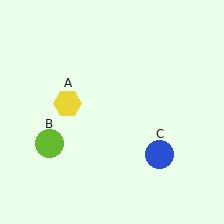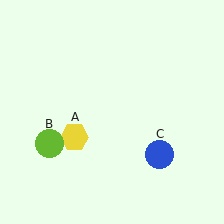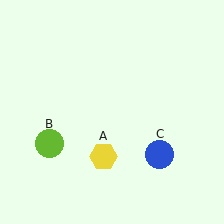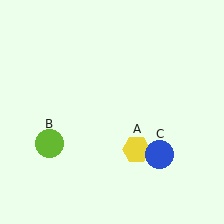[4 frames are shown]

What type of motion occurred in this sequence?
The yellow hexagon (object A) rotated counterclockwise around the center of the scene.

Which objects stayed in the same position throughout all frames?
Lime circle (object B) and blue circle (object C) remained stationary.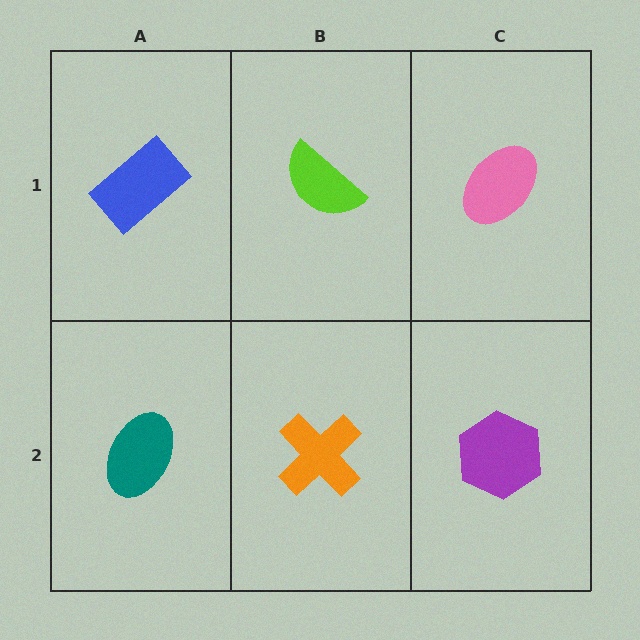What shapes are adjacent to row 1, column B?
An orange cross (row 2, column B), a blue rectangle (row 1, column A), a pink ellipse (row 1, column C).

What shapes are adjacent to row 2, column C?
A pink ellipse (row 1, column C), an orange cross (row 2, column B).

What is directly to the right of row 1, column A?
A lime semicircle.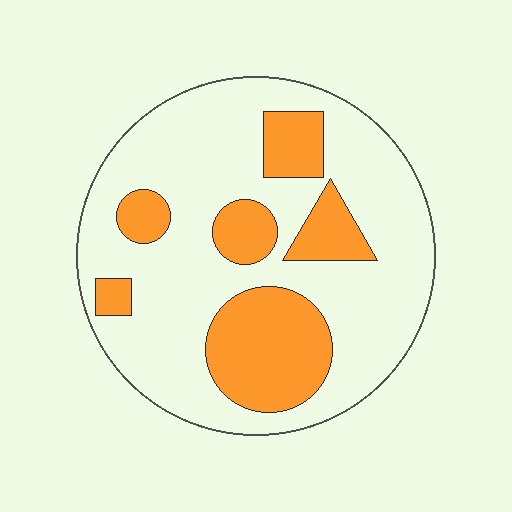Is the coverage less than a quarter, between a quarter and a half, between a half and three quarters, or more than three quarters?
Between a quarter and a half.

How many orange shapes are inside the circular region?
6.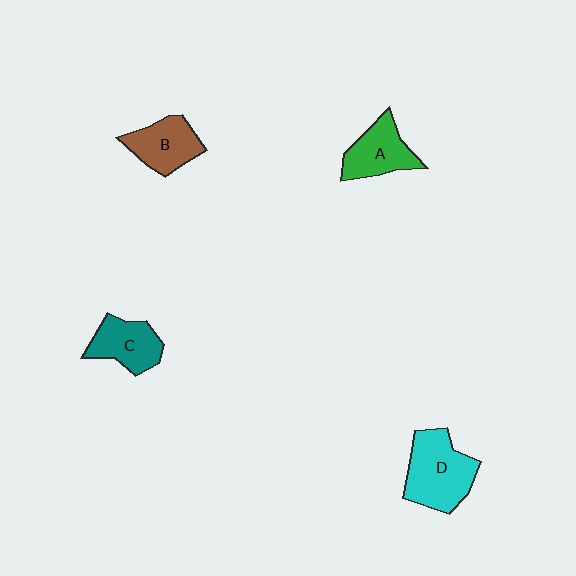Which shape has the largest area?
Shape D (cyan).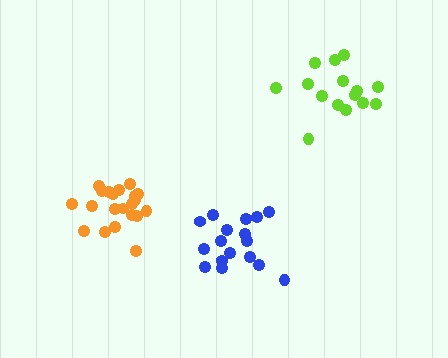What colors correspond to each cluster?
The clusters are colored: blue, lime, orange.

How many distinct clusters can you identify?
There are 3 distinct clusters.